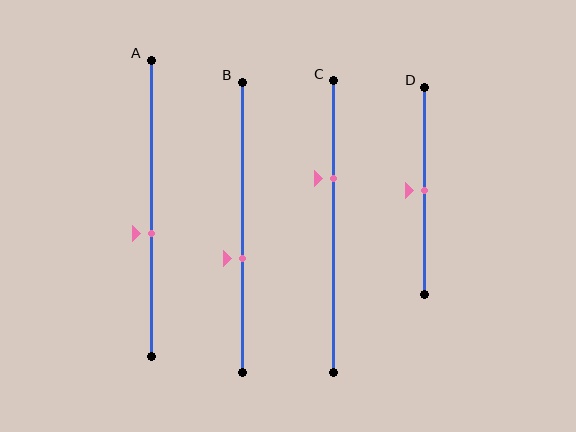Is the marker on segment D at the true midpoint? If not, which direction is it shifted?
Yes, the marker on segment D is at the true midpoint.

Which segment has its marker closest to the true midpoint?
Segment D has its marker closest to the true midpoint.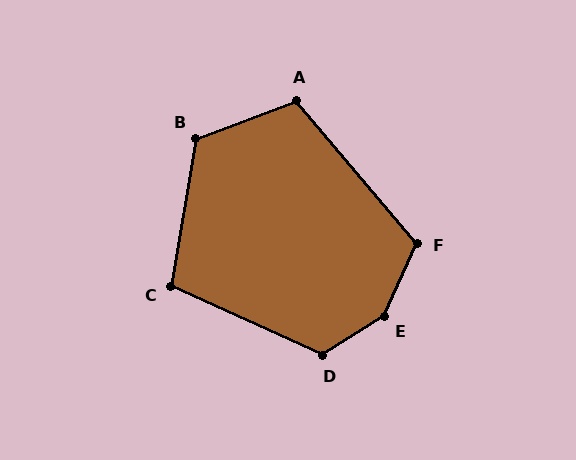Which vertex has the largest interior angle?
E, at approximately 146 degrees.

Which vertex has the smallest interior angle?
C, at approximately 105 degrees.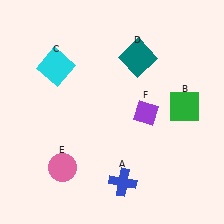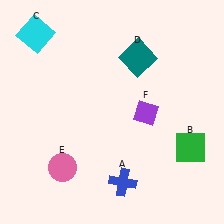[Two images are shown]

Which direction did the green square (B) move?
The green square (B) moved down.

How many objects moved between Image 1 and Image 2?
2 objects moved between the two images.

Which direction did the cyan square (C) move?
The cyan square (C) moved up.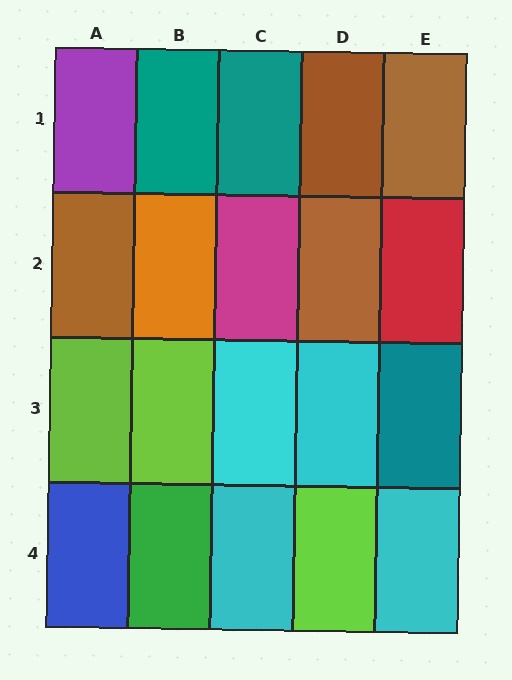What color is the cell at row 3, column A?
Lime.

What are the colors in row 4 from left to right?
Blue, green, cyan, lime, cyan.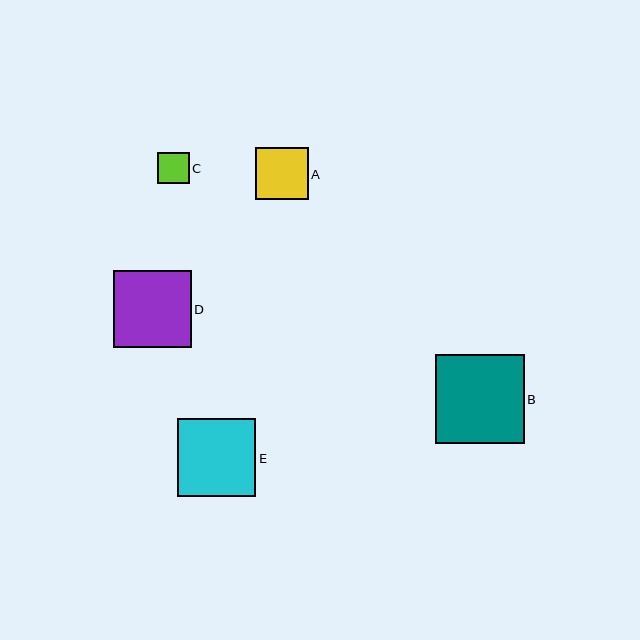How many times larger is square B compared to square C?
Square B is approximately 2.8 times the size of square C.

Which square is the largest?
Square B is the largest with a size of approximately 89 pixels.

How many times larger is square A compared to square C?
Square A is approximately 1.6 times the size of square C.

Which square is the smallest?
Square C is the smallest with a size of approximately 32 pixels.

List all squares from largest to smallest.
From largest to smallest: B, E, D, A, C.